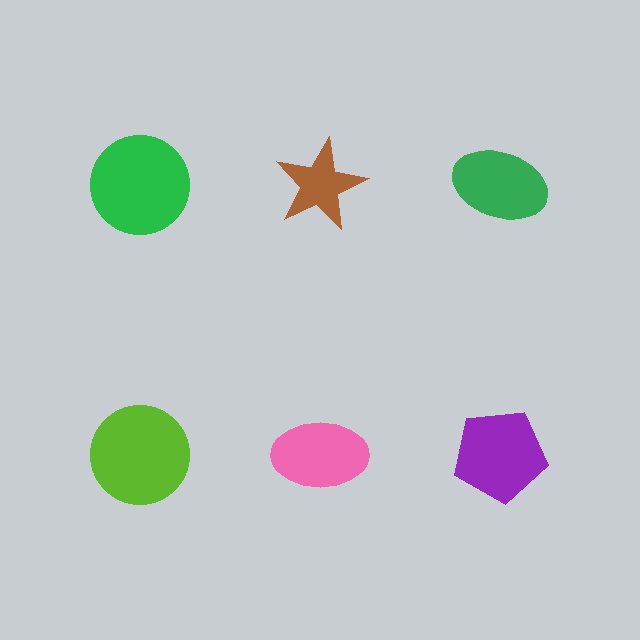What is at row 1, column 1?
A green circle.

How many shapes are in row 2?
3 shapes.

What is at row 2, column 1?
A lime circle.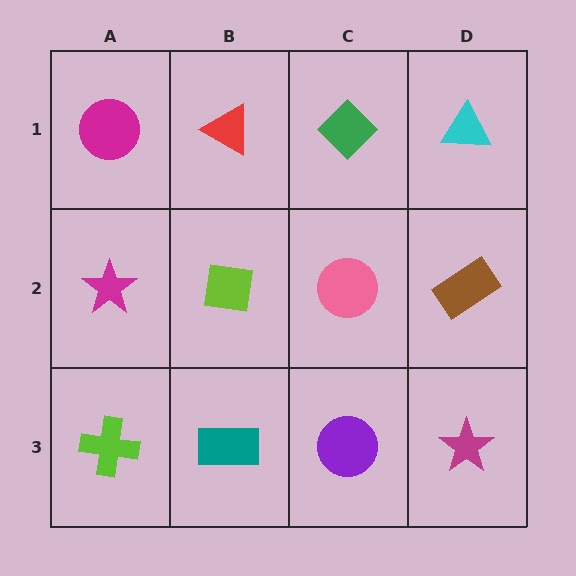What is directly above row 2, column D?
A cyan triangle.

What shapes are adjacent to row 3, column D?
A brown rectangle (row 2, column D), a purple circle (row 3, column C).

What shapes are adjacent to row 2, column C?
A green diamond (row 1, column C), a purple circle (row 3, column C), a lime square (row 2, column B), a brown rectangle (row 2, column D).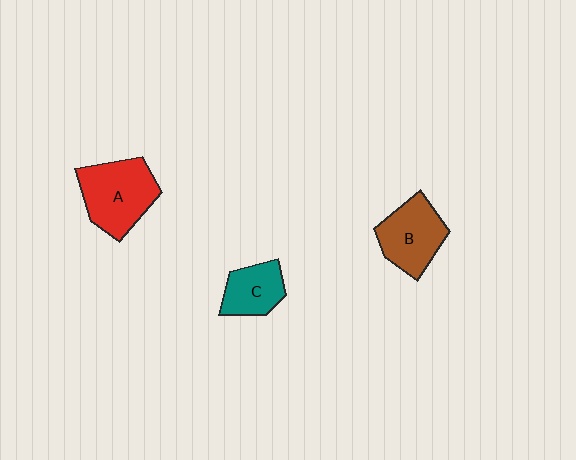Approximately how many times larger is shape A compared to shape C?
Approximately 1.6 times.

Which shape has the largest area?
Shape A (red).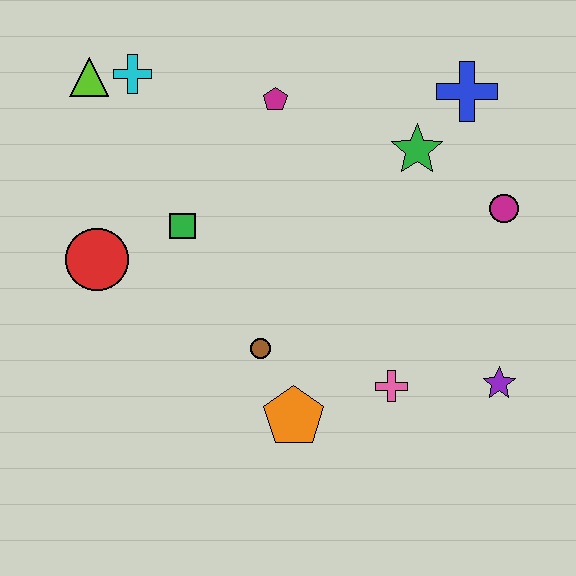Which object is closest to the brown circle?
The orange pentagon is closest to the brown circle.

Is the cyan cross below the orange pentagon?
No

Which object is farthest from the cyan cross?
The purple star is farthest from the cyan cross.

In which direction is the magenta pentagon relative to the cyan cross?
The magenta pentagon is to the right of the cyan cross.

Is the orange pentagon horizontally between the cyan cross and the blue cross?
Yes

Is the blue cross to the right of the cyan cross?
Yes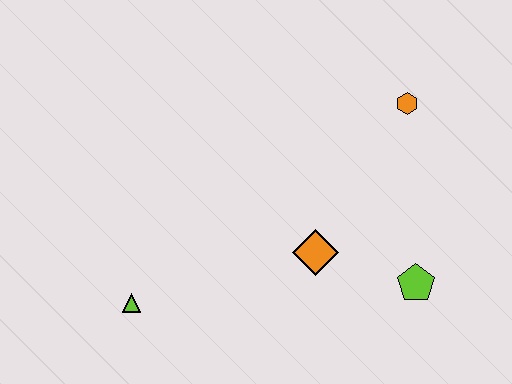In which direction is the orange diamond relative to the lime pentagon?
The orange diamond is to the left of the lime pentagon.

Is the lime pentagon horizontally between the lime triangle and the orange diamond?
No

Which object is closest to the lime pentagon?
The orange diamond is closest to the lime pentagon.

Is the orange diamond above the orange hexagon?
No